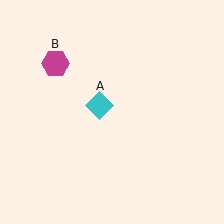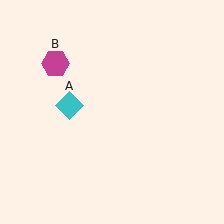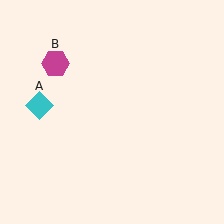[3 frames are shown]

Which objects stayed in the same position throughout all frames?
Magenta hexagon (object B) remained stationary.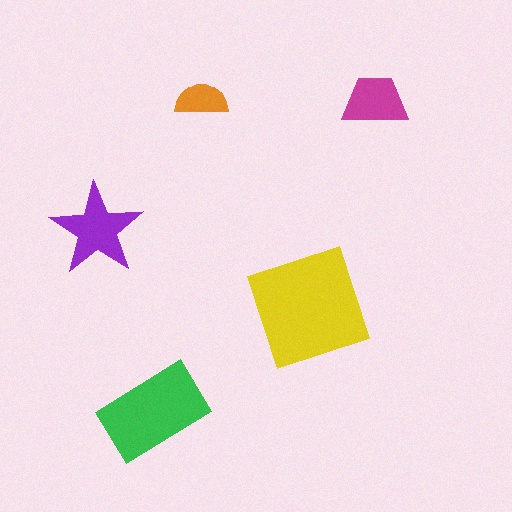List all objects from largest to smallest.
The yellow square, the green rectangle, the purple star, the magenta trapezoid, the orange semicircle.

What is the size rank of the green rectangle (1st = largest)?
2nd.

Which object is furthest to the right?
The magenta trapezoid is rightmost.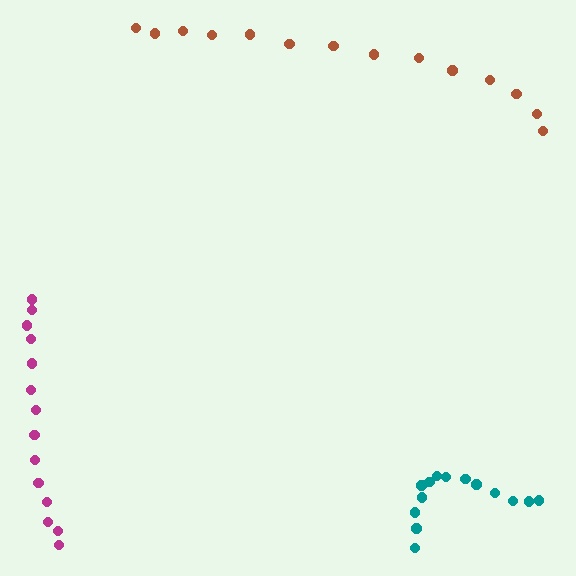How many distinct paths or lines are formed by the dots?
There are 3 distinct paths.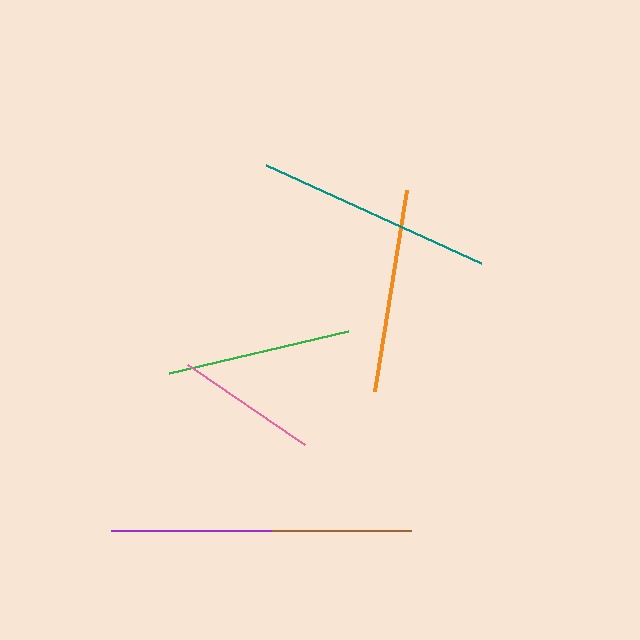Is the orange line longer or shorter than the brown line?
The brown line is longer than the orange line.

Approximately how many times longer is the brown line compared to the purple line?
The brown line is approximately 1.7 times the length of the purple line.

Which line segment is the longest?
The brown line is the longest at approximately 265 pixels.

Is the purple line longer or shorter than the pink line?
The purple line is longer than the pink line.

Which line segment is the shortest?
The pink line is the shortest at approximately 141 pixels.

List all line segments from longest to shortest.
From longest to shortest: brown, teal, orange, green, purple, pink.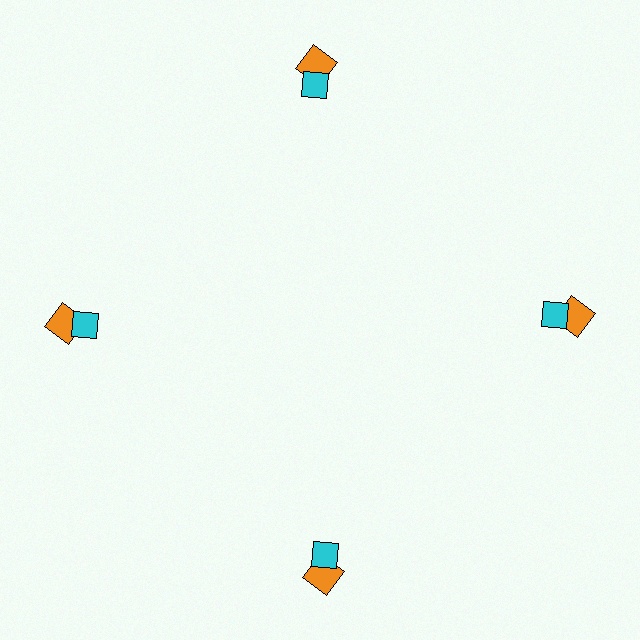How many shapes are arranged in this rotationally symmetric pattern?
There are 8 shapes, arranged in 4 groups of 2.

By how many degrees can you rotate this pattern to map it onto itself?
The pattern maps onto itself every 90 degrees of rotation.